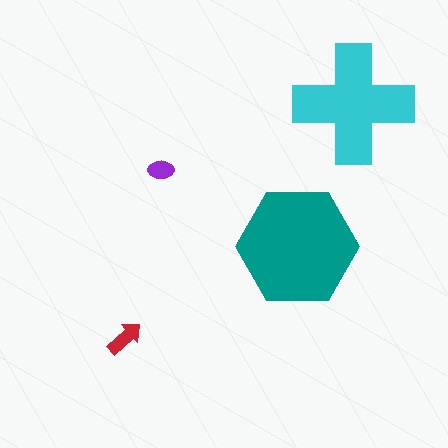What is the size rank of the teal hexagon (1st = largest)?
1st.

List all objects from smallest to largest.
The purple ellipse, the red arrow, the cyan cross, the teal hexagon.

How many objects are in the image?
There are 4 objects in the image.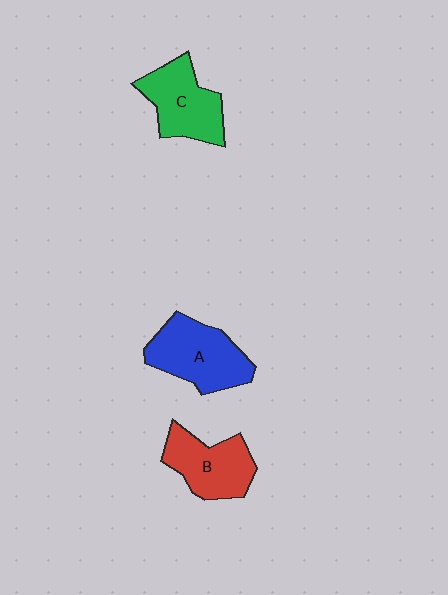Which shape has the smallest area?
Shape B (red).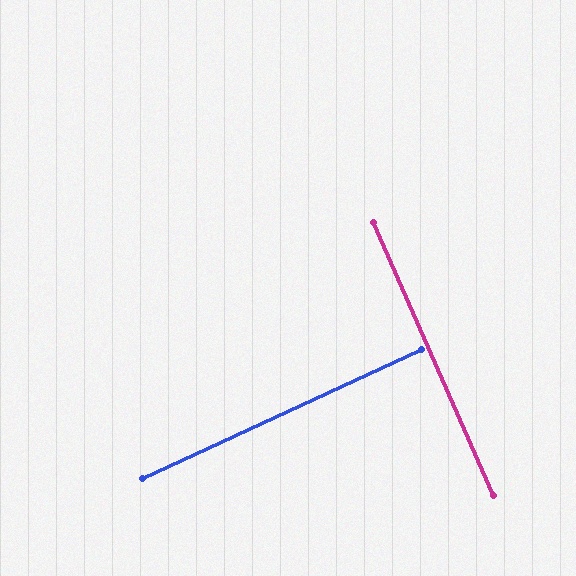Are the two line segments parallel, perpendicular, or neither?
Perpendicular — they meet at approximately 89°.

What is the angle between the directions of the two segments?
Approximately 89 degrees.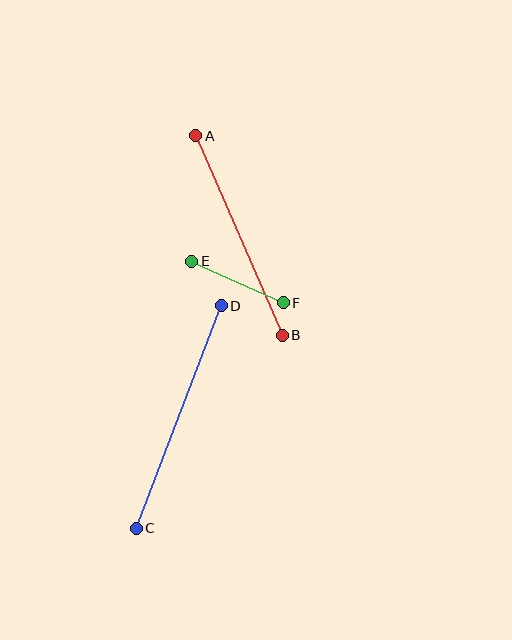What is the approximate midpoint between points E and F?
The midpoint is at approximately (237, 282) pixels.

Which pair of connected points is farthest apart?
Points C and D are farthest apart.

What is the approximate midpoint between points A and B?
The midpoint is at approximately (239, 235) pixels.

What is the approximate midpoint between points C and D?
The midpoint is at approximately (179, 417) pixels.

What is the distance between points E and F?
The distance is approximately 101 pixels.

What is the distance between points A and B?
The distance is approximately 217 pixels.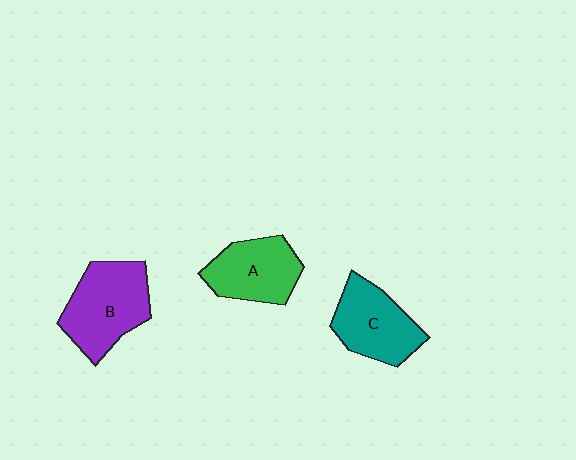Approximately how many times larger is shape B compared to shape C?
Approximately 1.2 times.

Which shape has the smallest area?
Shape A (green).